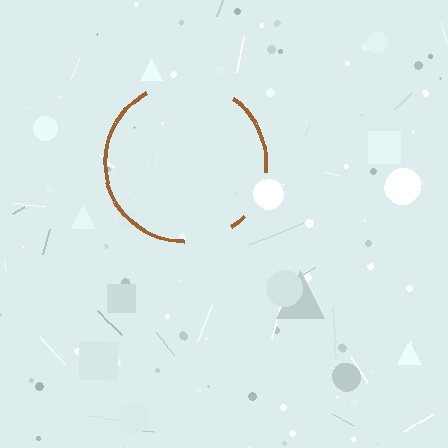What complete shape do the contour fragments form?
The contour fragments form a circle.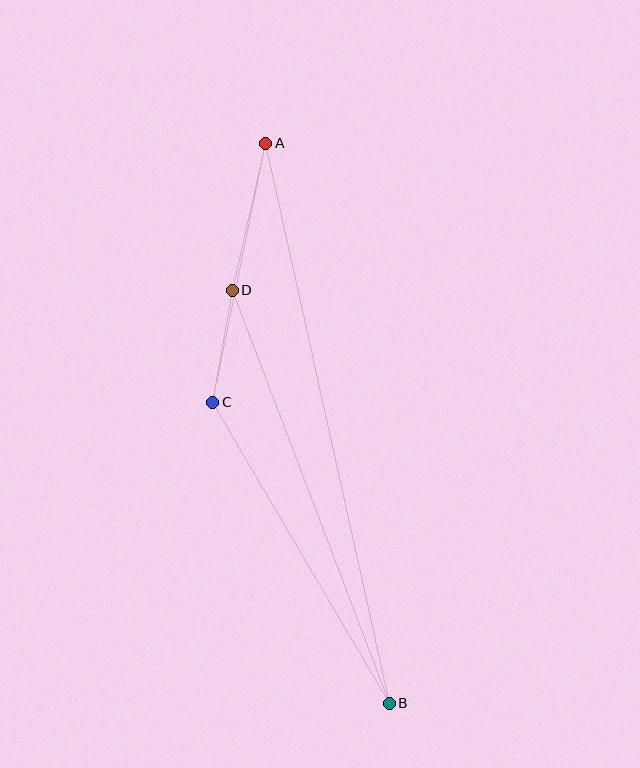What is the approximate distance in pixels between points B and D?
The distance between B and D is approximately 442 pixels.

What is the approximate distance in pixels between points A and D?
The distance between A and D is approximately 151 pixels.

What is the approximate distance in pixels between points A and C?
The distance between A and C is approximately 265 pixels.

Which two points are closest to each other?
Points C and D are closest to each other.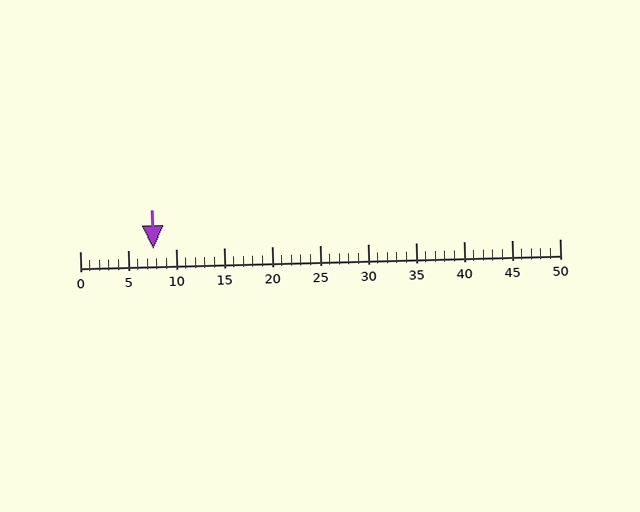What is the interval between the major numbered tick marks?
The major tick marks are spaced 5 units apart.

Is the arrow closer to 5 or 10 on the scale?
The arrow is closer to 10.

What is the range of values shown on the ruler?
The ruler shows values from 0 to 50.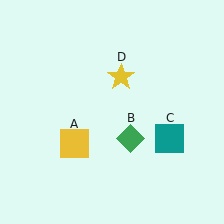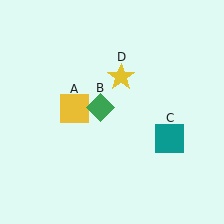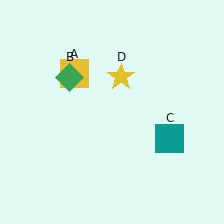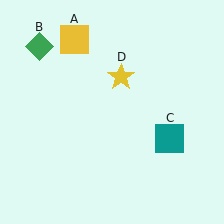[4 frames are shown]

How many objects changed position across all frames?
2 objects changed position: yellow square (object A), green diamond (object B).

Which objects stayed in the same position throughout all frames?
Teal square (object C) and yellow star (object D) remained stationary.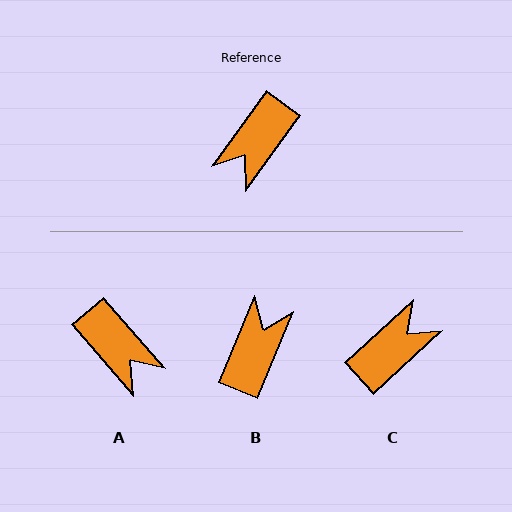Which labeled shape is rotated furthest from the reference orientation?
C, about 169 degrees away.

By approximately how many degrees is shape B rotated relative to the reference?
Approximately 166 degrees clockwise.